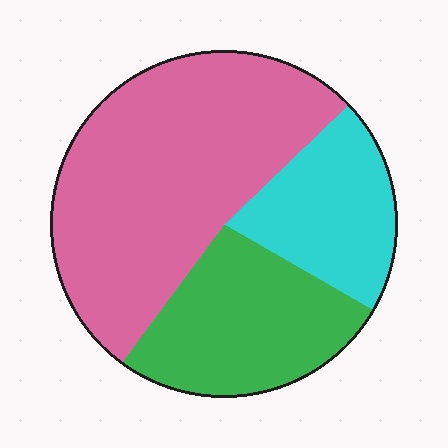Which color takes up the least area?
Cyan, at roughly 20%.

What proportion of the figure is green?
Green covers roughly 25% of the figure.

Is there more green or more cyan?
Green.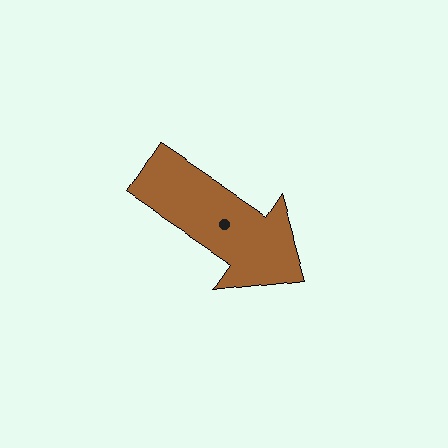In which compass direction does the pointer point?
Southeast.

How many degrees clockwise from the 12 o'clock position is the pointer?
Approximately 124 degrees.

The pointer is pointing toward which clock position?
Roughly 4 o'clock.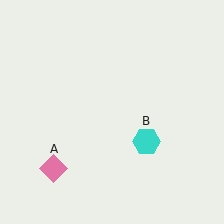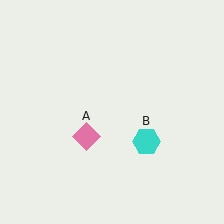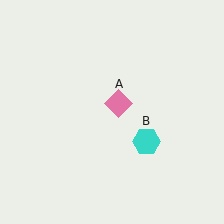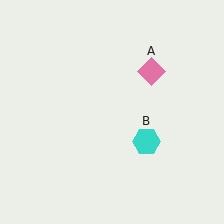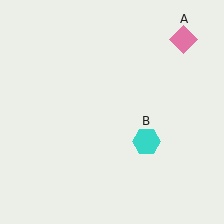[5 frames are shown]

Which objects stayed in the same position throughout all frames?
Cyan hexagon (object B) remained stationary.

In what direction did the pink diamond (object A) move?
The pink diamond (object A) moved up and to the right.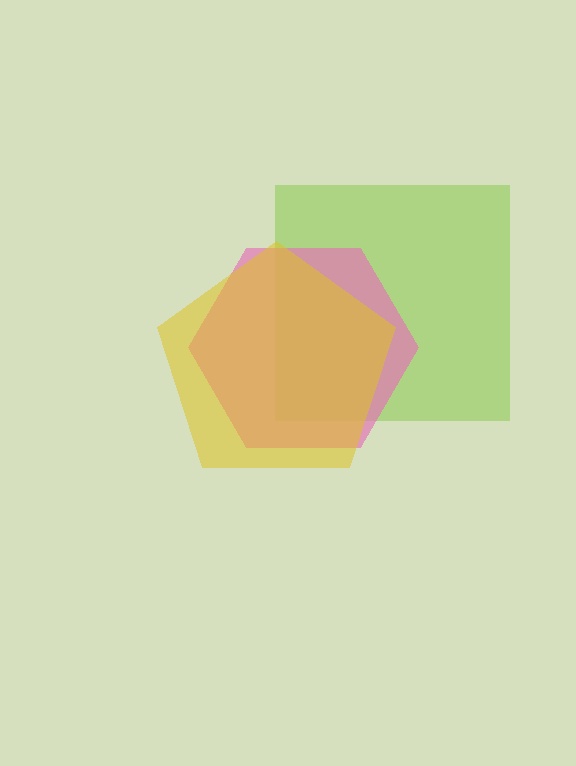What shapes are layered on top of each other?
The layered shapes are: a lime square, a pink hexagon, a yellow pentagon.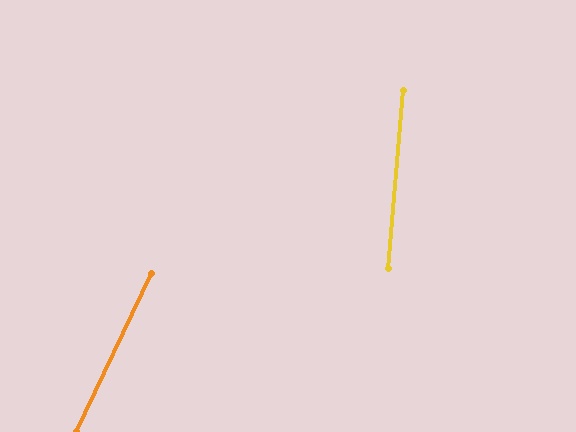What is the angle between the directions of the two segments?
Approximately 21 degrees.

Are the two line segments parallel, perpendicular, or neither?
Neither parallel nor perpendicular — they differ by about 21°.